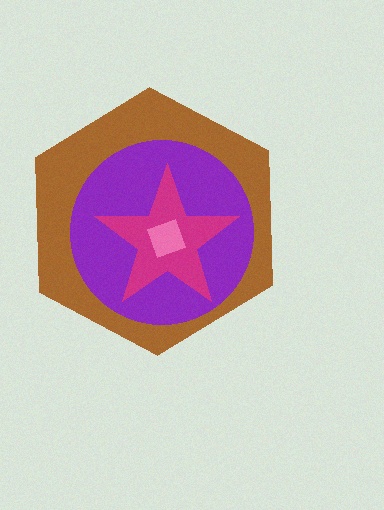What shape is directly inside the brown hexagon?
The purple circle.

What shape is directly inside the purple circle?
The magenta star.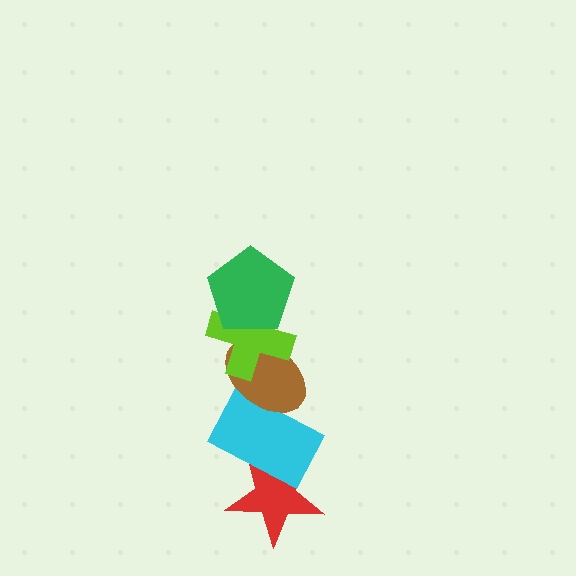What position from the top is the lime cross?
The lime cross is 2nd from the top.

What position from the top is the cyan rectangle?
The cyan rectangle is 4th from the top.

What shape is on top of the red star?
The cyan rectangle is on top of the red star.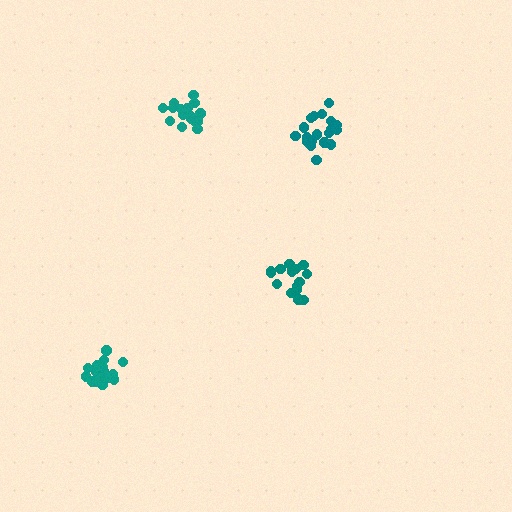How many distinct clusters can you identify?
There are 4 distinct clusters.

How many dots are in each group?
Group 1: 19 dots, Group 2: 19 dots, Group 3: 19 dots, Group 4: 15 dots (72 total).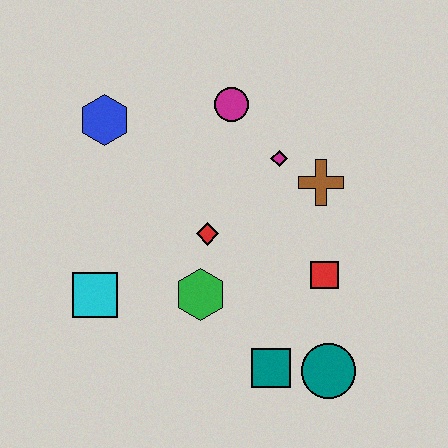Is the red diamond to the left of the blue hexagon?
No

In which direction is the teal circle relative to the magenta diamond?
The teal circle is below the magenta diamond.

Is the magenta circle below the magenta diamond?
No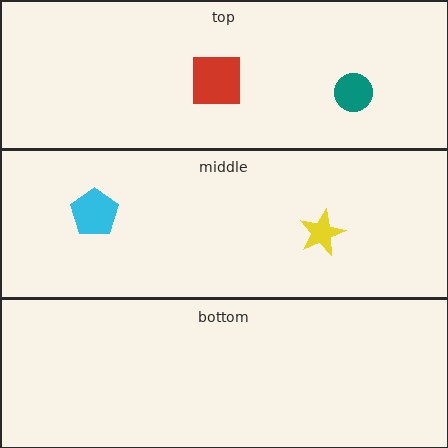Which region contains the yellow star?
The middle region.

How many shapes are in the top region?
2.